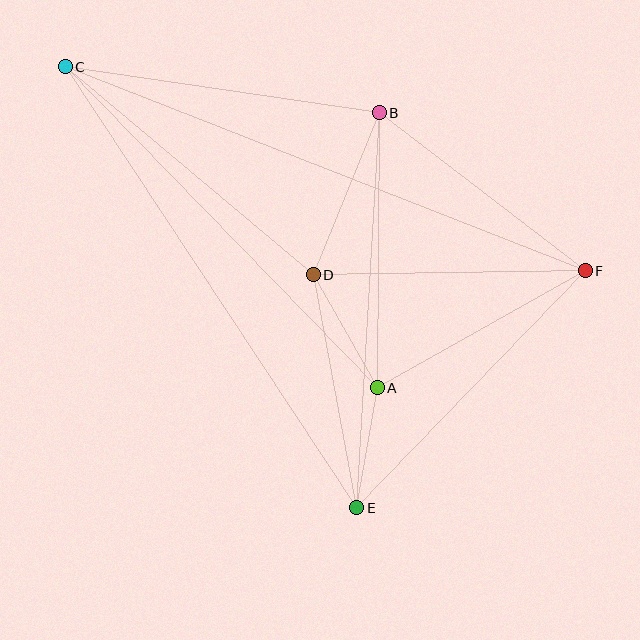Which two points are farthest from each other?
Points C and F are farthest from each other.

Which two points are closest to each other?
Points A and E are closest to each other.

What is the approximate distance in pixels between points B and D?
The distance between B and D is approximately 175 pixels.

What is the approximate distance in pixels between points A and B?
The distance between A and B is approximately 275 pixels.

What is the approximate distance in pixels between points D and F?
The distance between D and F is approximately 272 pixels.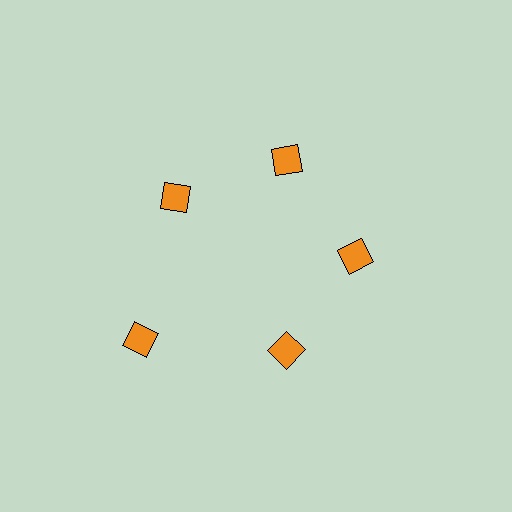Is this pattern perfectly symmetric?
No. The 5 orange diamonds are arranged in a ring, but one element near the 8 o'clock position is pushed outward from the center, breaking the 5-fold rotational symmetry.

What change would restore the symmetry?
The symmetry would be restored by moving it inward, back onto the ring so that all 5 diamonds sit at equal angles and equal distance from the center.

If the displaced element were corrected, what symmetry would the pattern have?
It would have 5-fold rotational symmetry — the pattern would map onto itself every 72 degrees.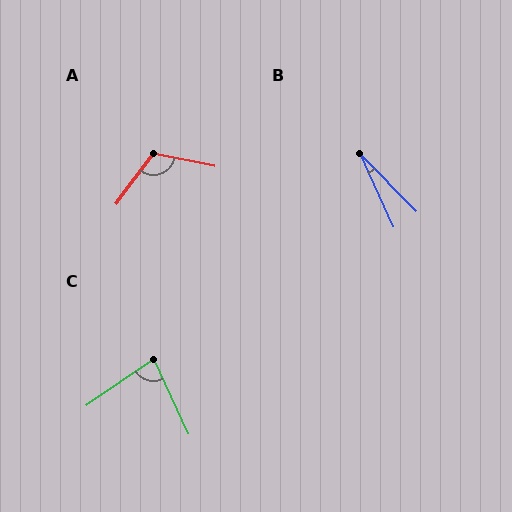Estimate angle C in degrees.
Approximately 80 degrees.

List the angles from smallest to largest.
B (20°), C (80°), A (115°).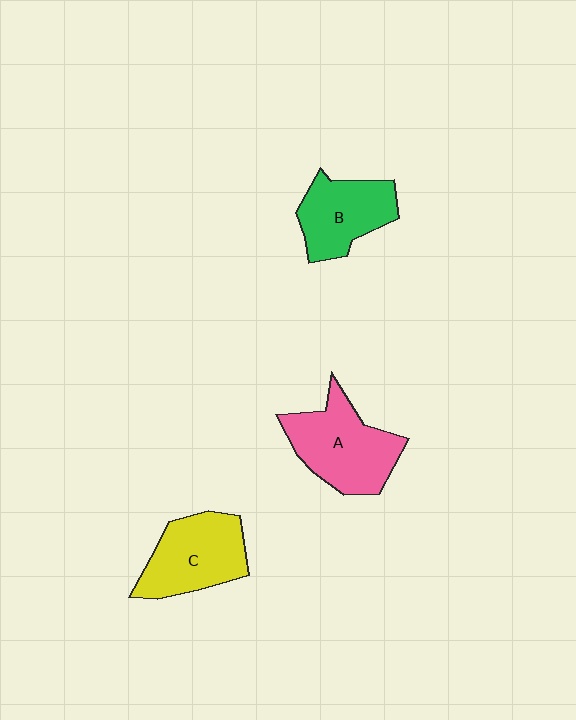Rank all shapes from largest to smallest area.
From largest to smallest: A (pink), C (yellow), B (green).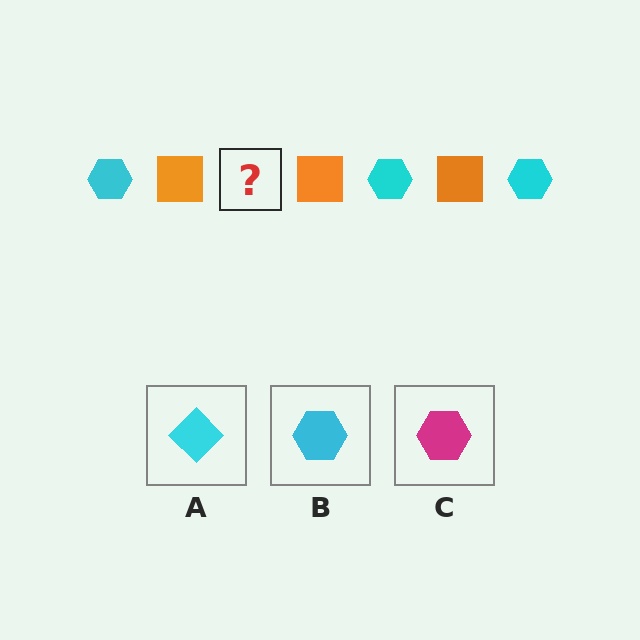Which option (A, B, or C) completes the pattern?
B.